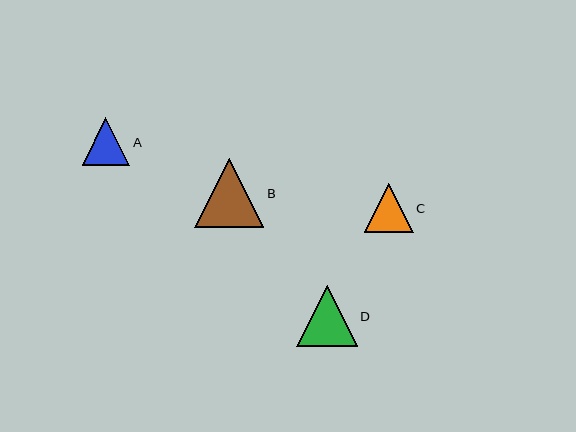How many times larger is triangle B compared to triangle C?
Triangle B is approximately 1.4 times the size of triangle C.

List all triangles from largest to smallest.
From largest to smallest: B, D, C, A.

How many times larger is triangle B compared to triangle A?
Triangle B is approximately 1.4 times the size of triangle A.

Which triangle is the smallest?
Triangle A is the smallest with a size of approximately 48 pixels.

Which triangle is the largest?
Triangle B is the largest with a size of approximately 69 pixels.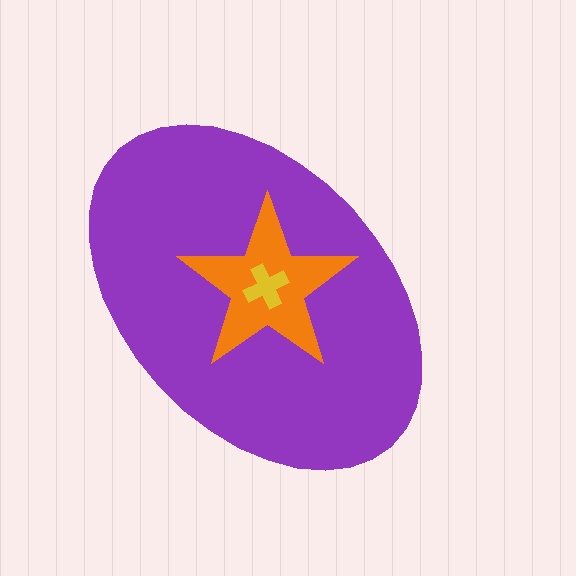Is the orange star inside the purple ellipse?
Yes.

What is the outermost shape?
The purple ellipse.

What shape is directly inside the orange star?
The yellow cross.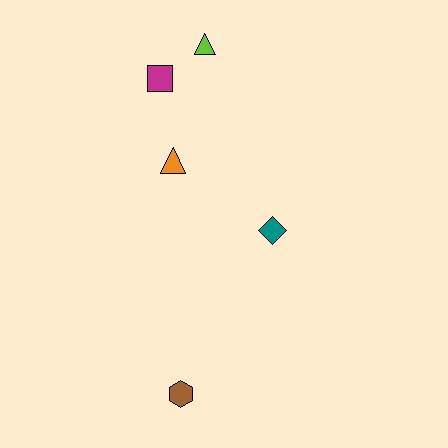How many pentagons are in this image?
There are no pentagons.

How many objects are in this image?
There are 5 objects.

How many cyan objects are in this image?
There are no cyan objects.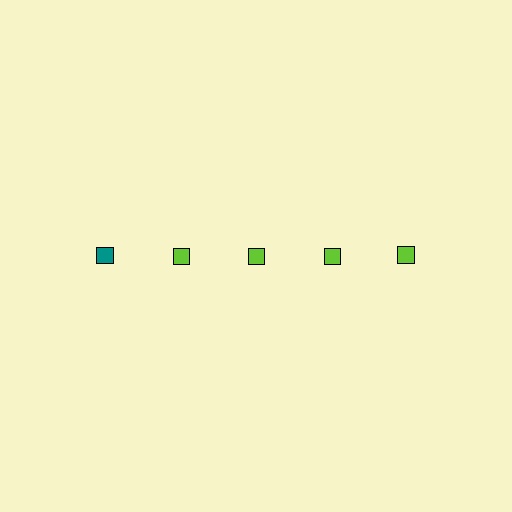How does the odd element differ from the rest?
It has a different color: teal instead of lime.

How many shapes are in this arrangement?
There are 5 shapes arranged in a grid pattern.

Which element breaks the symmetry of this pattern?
The teal square in the top row, leftmost column breaks the symmetry. All other shapes are lime squares.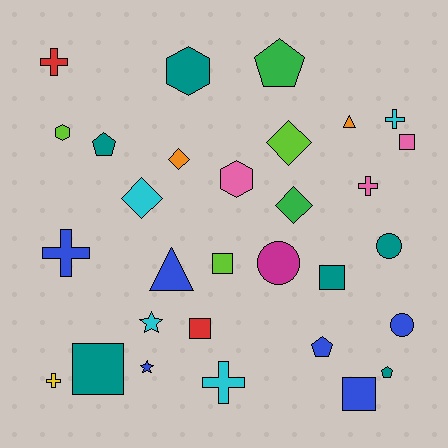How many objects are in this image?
There are 30 objects.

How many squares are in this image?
There are 6 squares.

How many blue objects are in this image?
There are 6 blue objects.